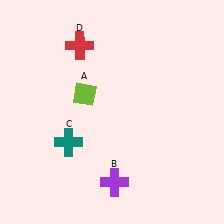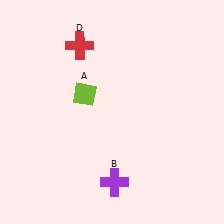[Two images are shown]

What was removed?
The teal cross (C) was removed in Image 2.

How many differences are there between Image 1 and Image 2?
There is 1 difference between the two images.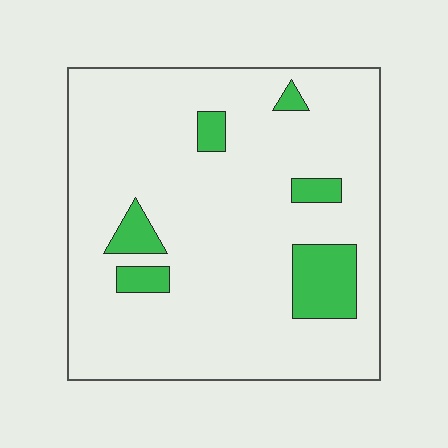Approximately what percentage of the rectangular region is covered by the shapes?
Approximately 10%.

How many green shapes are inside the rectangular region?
6.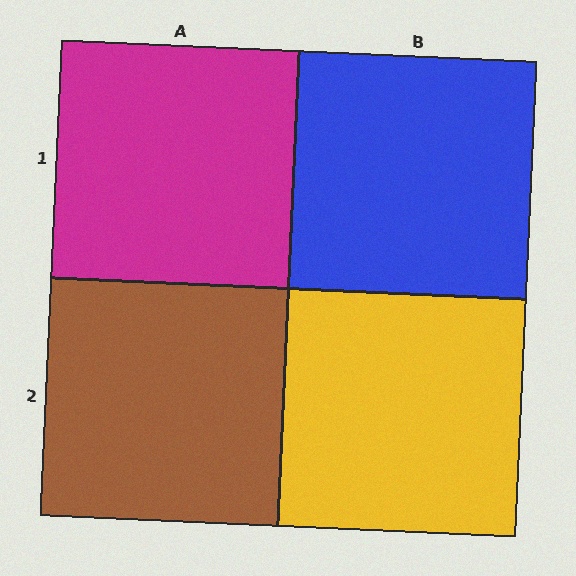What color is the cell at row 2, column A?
Brown.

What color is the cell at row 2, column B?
Yellow.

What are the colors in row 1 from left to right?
Magenta, blue.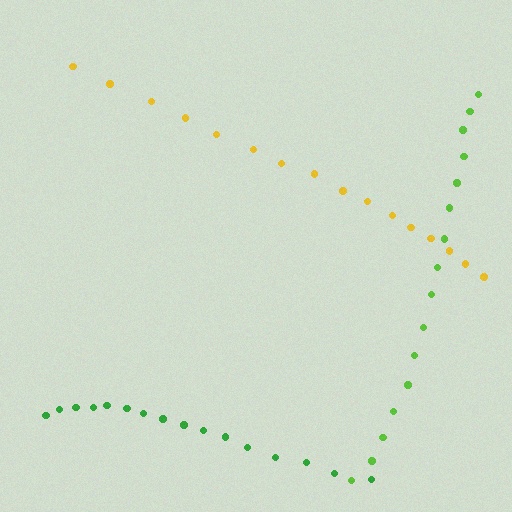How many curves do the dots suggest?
There are 3 distinct paths.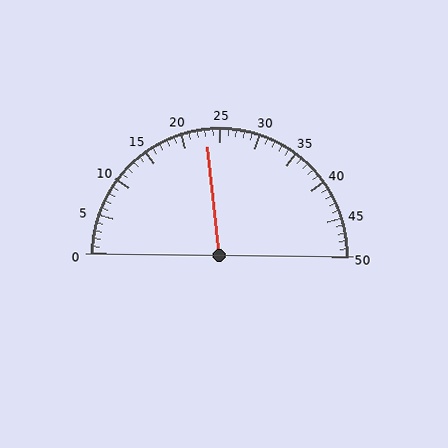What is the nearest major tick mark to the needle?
The nearest major tick mark is 25.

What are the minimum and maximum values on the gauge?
The gauge ranges from 0 to 50.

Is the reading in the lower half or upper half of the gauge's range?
The reading is in the lower half of the range (0 to 50).